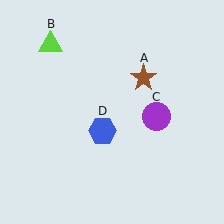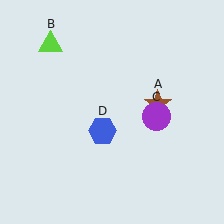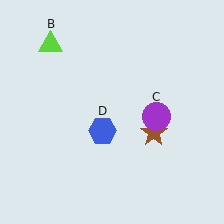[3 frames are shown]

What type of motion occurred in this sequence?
The brown star (object A) rotated clockwise around the center of the scene.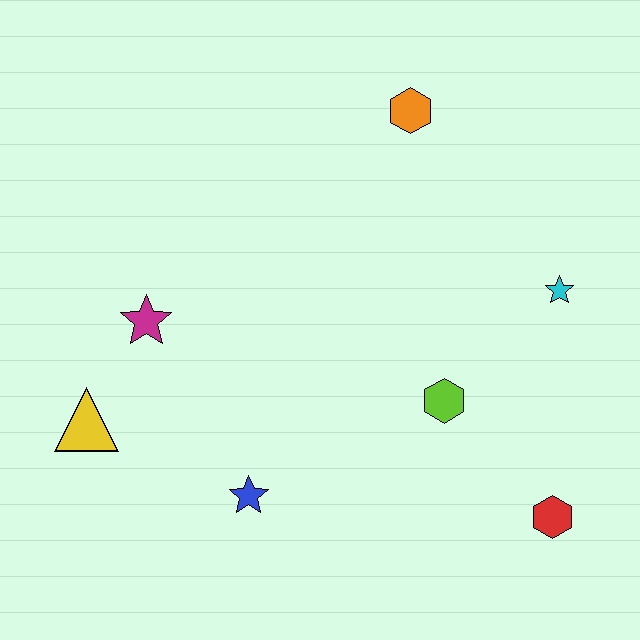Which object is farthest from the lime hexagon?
The yellow triangle is farthest from the lime hexagon.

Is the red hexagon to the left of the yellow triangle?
No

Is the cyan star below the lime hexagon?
No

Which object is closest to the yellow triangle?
The magenta star is closest to the yellow triangle.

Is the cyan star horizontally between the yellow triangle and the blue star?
No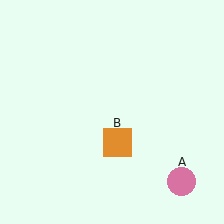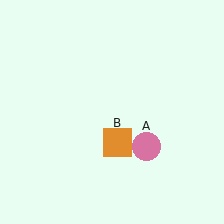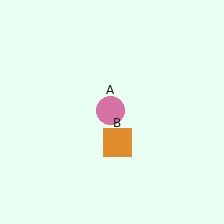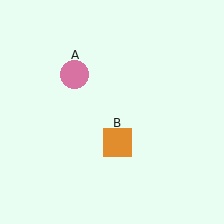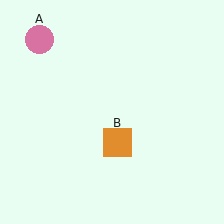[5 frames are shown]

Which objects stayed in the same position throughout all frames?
Orange square (object B) remained stationary.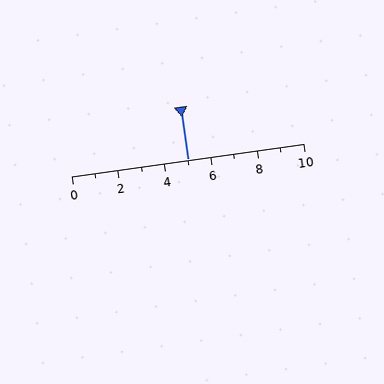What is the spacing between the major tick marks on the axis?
The major ticks are spaced 2 apart.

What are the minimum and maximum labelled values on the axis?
The axis runs from 0 to 10.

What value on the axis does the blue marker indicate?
The marker indicates approximately 5.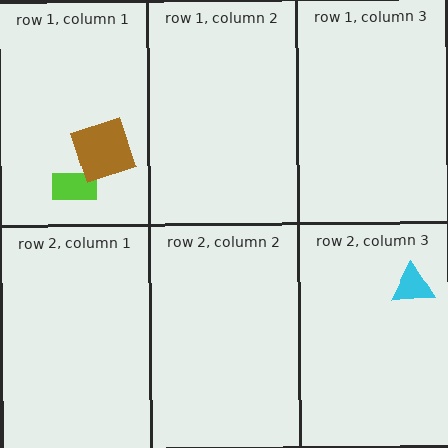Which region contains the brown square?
The row 1, column 1 region.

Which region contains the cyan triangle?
The row 2, column 3 region.